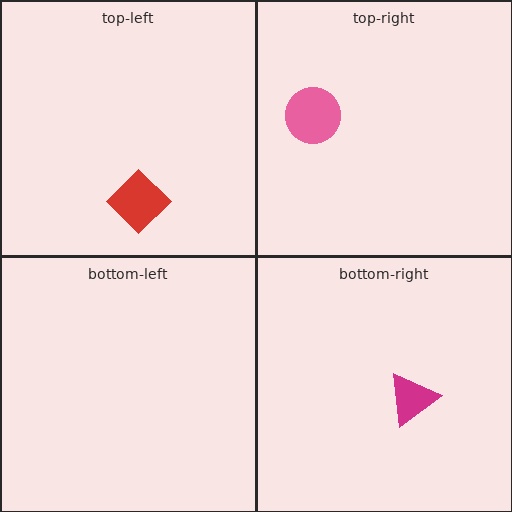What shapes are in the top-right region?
The pink circle.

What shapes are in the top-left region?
The red diamond.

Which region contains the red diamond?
The top-left region.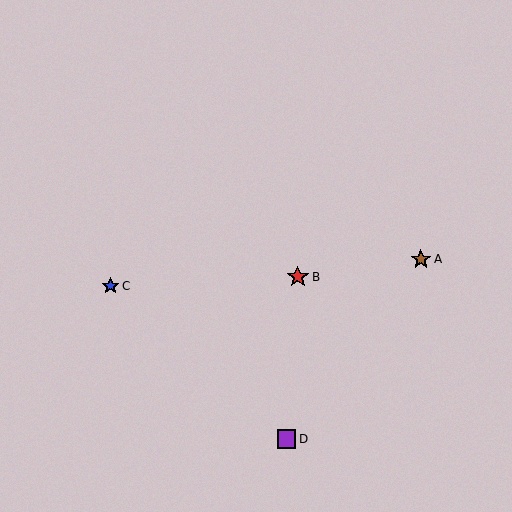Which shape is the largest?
The red star (labeled B) is the largest.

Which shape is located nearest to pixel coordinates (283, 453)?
The purple square (labeled D) at (287, 439) is nearest to that location.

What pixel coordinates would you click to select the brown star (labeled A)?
Click at (421, 259) to select the brown star A.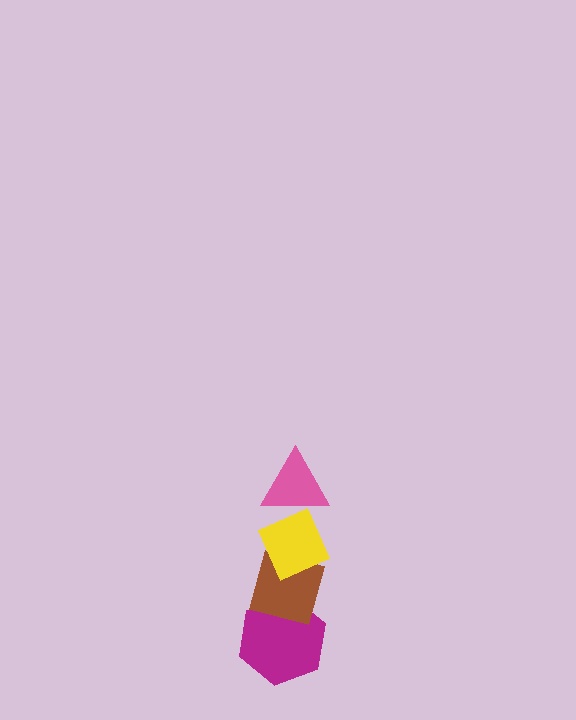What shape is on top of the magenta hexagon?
The brown diamond is on top of the magenta hexagon.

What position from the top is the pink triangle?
The pink triangle is 1st from the top.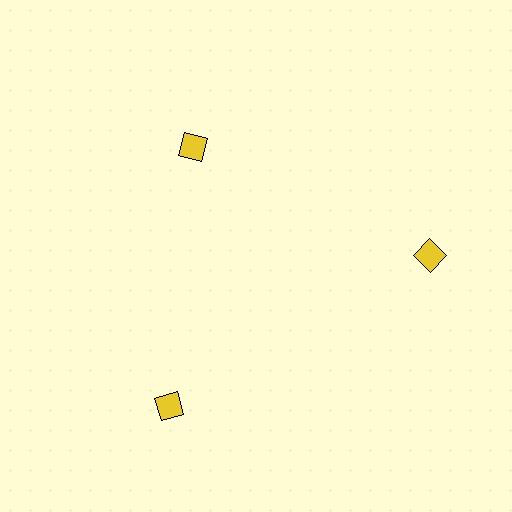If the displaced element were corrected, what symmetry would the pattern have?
It would have 3-fold rotational symmetry — the pattern would map onto itself every 120 degrees.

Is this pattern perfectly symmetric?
No. The 3 yellow diamonds are arranged in a ring, but one element near the 11 o'clock position is pulled inward toward the center, breaking the 3-fold rotational symmetry.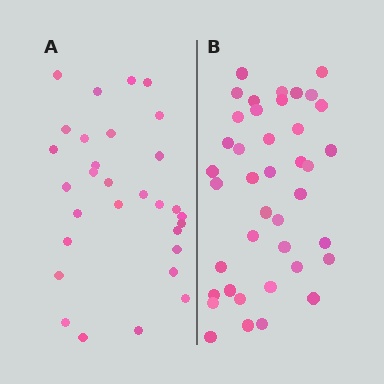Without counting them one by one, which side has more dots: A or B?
Region B (the right region) has more dots.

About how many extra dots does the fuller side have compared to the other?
Region B has roughly 10 or so more dots than region A.